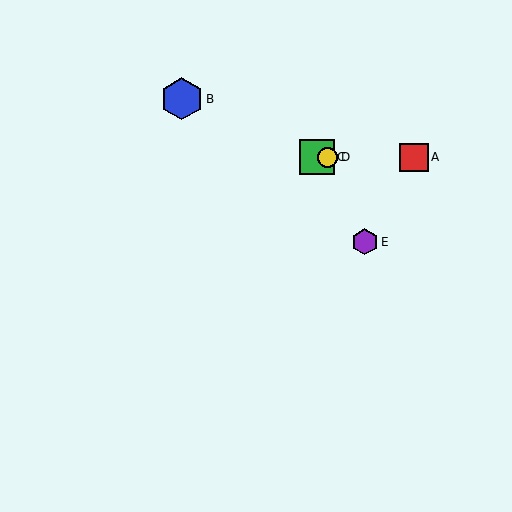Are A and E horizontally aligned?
No, A is at y≈157 and E is at y≈242.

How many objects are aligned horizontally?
3 objects (A, C, D) are aligned horizontally.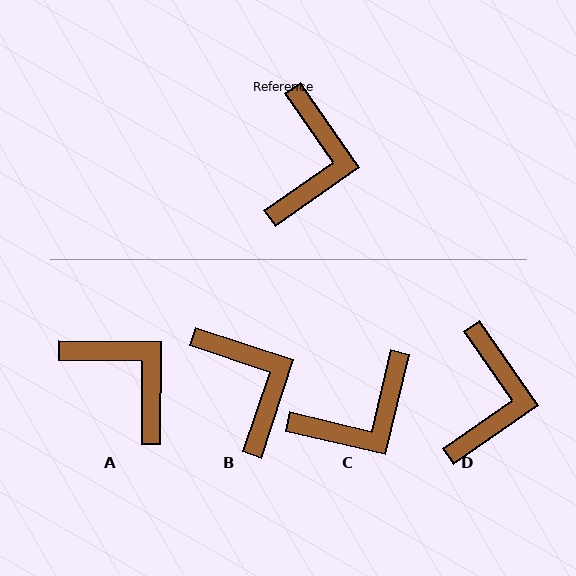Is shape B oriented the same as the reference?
No, it is off by about 37 degrees.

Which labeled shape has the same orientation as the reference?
D.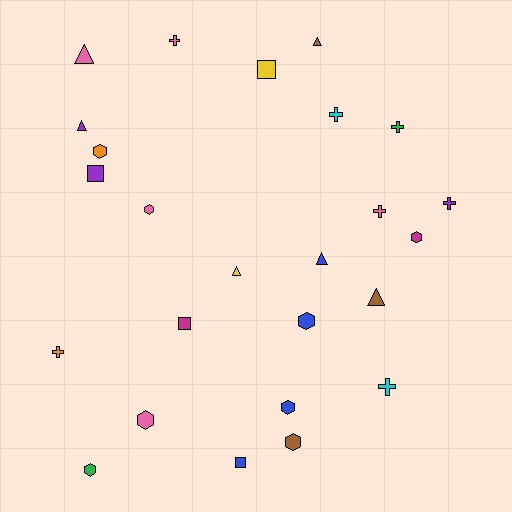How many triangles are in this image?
There are 6 triangles.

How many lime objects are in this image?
There are no lime objects.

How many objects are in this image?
There are 25 objects.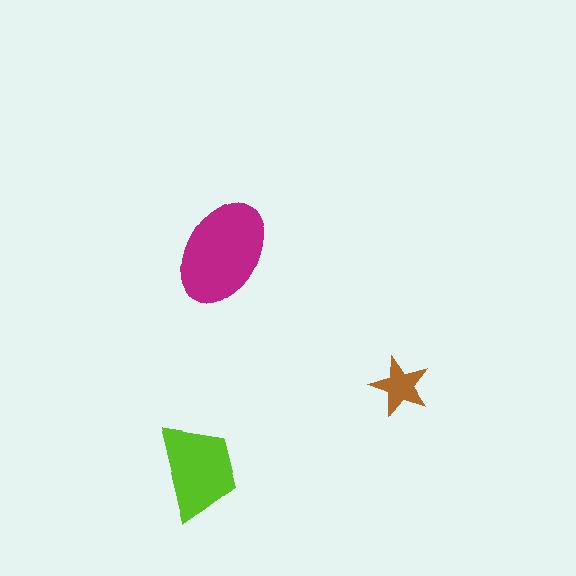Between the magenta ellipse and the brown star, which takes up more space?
The magenta ellipse.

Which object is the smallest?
The brown star.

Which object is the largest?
The magenta ellipse.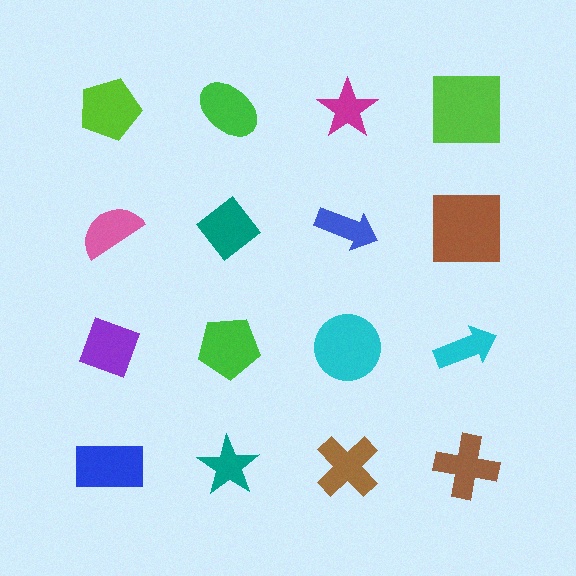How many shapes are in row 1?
4 shapes.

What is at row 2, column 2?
A teal diamond.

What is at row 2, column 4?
A brown square.